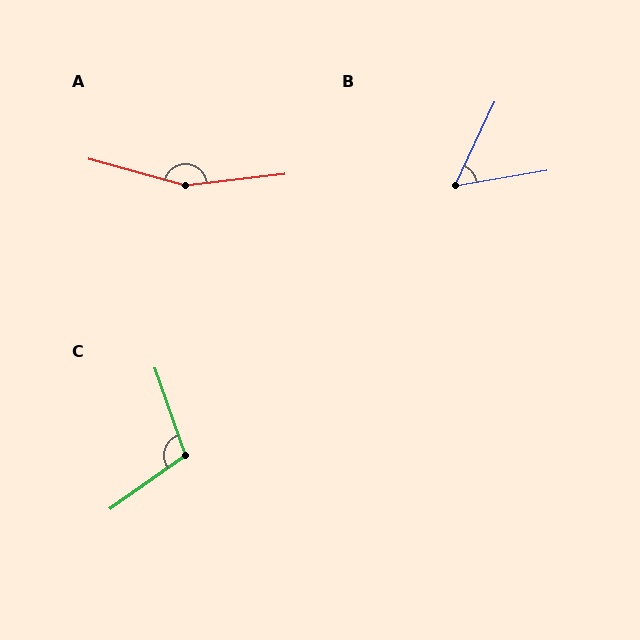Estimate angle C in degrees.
Approximately 106 degrees.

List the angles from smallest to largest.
B (55°), C (106°), A (158°).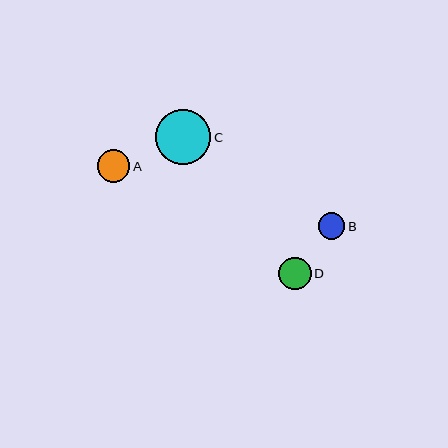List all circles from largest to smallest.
From largest to smallest: C, D, A, B.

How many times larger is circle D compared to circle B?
Circle D is approximately 1.2 times the size of circle B.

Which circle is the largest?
Circle C is the largest with a size of approximately 55 pixels.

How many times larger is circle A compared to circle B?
Circle A is approximately 1.2 times the size of circle B.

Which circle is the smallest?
Circle B is the smallest with a size of approximately 27 pixels.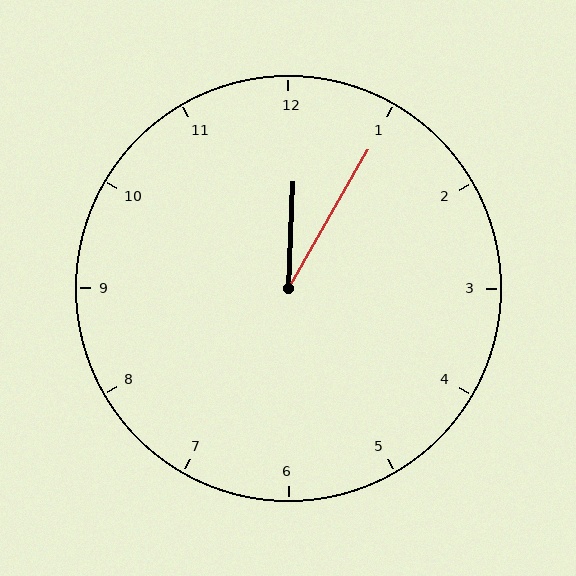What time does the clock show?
12:05.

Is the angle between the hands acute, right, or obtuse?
It is acute.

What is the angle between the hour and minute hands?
Approximately 28 degrees.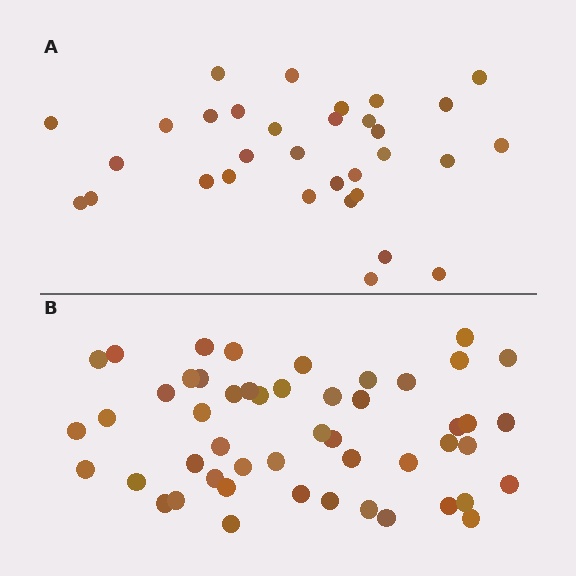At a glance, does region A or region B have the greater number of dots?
Region B (the bottom region) has more dots.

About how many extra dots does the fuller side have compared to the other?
Region B has approximately 20 more dots than region A.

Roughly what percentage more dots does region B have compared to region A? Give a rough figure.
About 55% more.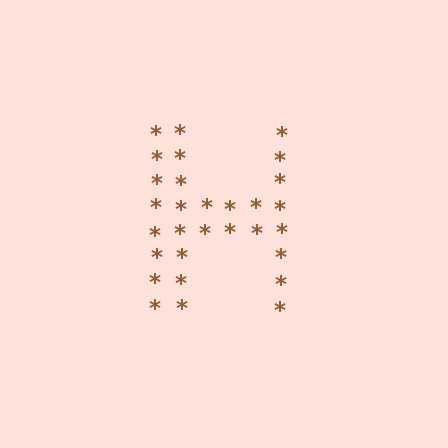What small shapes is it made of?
It is made of small asterisks.